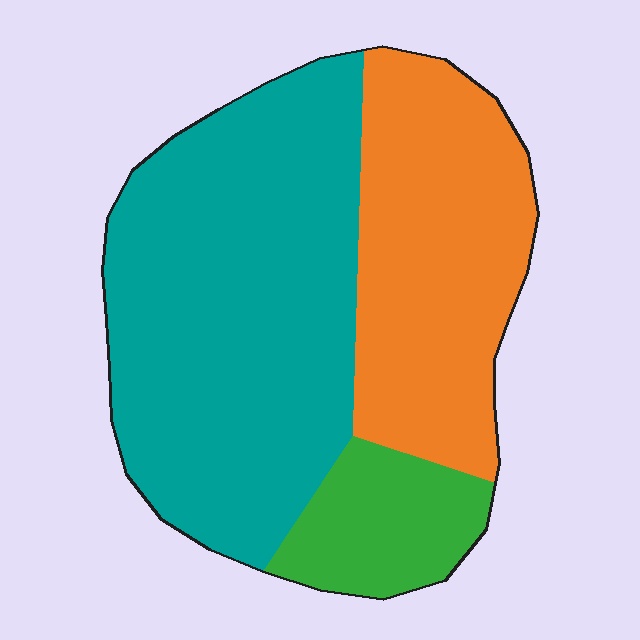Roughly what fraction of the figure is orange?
Orange covers about 35% of the figure.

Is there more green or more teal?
Teal.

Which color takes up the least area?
Green, at roughly 15%.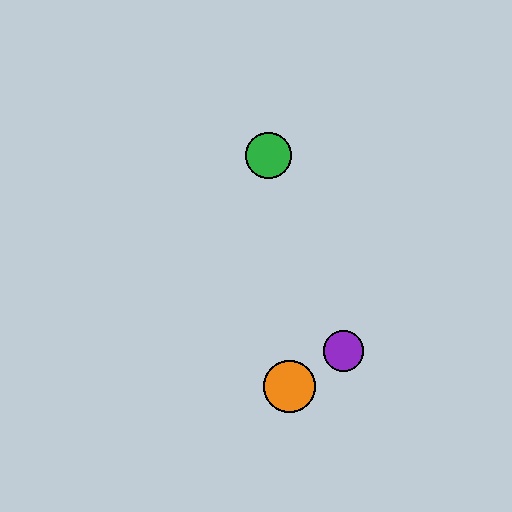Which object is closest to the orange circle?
The purple circle is closest to the orange circle.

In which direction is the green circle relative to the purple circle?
The green circle is above the purple circle.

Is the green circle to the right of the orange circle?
No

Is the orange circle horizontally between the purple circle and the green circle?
Yes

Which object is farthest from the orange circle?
The green circle is farthest from the orange circle.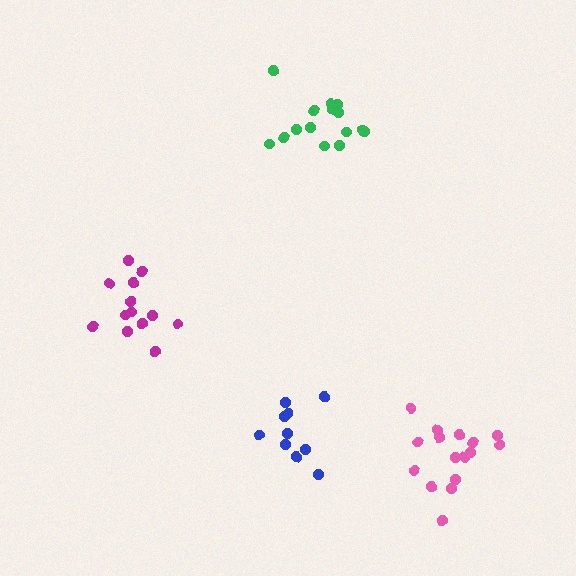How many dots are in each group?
Group 1: 16 dots, Group 2: 15 dots, Group 3: 13 dots, Group 4: 10 dots (54 total).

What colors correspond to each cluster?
The clusters are colored: pink, green, magenta, blue.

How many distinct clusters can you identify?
There are 4 distinct clusters.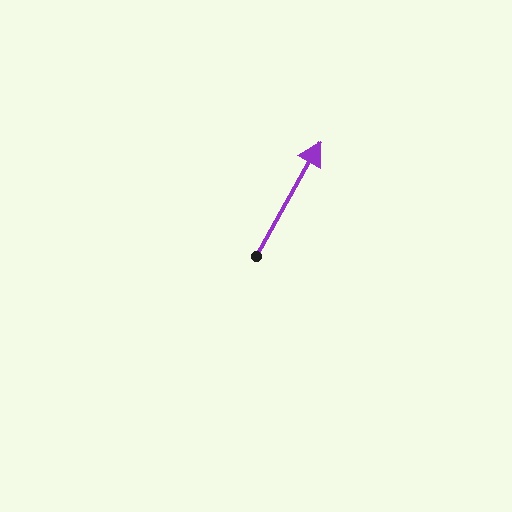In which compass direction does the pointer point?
Northeast.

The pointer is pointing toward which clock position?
Roughly 1 o'clock.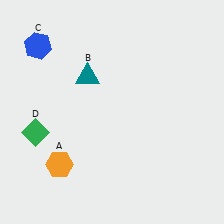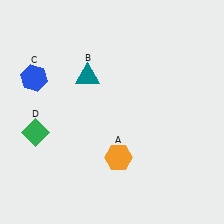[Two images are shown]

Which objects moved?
The objects that moved are: the orange hexagon (A), the blue hexagon (C).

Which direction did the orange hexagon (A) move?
The orange hexagon (A) moved right.